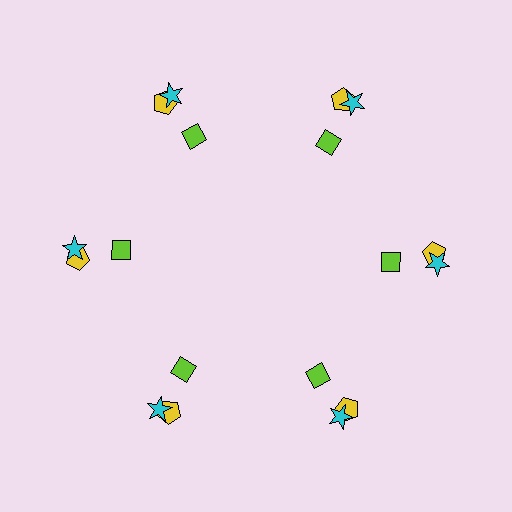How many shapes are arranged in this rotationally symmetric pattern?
There are 18 shapes, arranged in 6 groups of 3.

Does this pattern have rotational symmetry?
Yes, this pattern has 6-fold rotational symmetry. It looks the same after rotating 60 degrees around the center.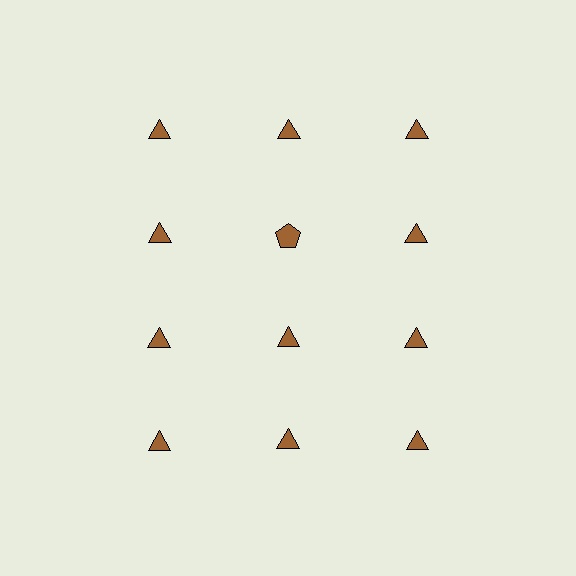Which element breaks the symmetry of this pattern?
The brown pentagon in the second row, second from left column breaks the symmetry. All other shapes are brown triangles.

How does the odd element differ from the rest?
It has a different shape: pentagon instead of triangle.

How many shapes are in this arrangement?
There are 12 shapes arranged in a grid pattern.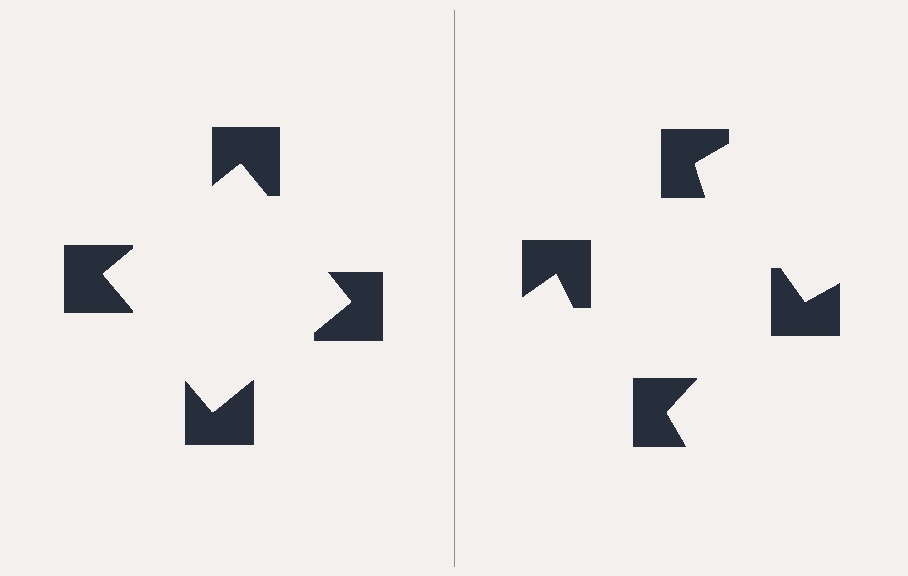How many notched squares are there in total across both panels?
8 — 4 on each side.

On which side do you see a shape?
An illusory square appears on the left side. On the right side the wedge cuts are rotated, so no coherent shape forms.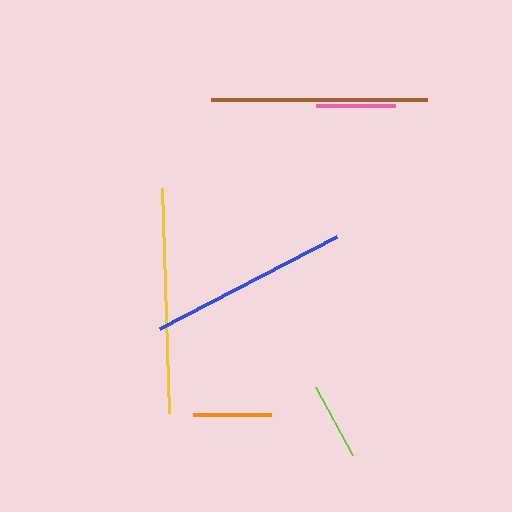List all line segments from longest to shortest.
From longest to shortest: yellow, brown, blue, pink, orange, lime.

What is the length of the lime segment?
The lime segment is approximately 77 pixels long.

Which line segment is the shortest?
The lime line is the shortest at approximately 77 pixels.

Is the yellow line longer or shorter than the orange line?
The yellow line is longer than the orange line.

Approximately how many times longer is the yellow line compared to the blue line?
The yellow line is approximately 1.1 times the length of the blue line.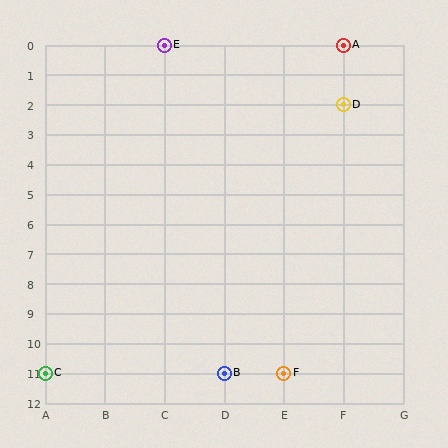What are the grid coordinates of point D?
Point D is at grid coordinates (F, 2).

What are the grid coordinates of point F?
Point F is at grid coordinates (E, 11).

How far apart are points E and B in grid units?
Points E and B are 1 column and 11 rows apart (about 11.0 grid units diagonally).